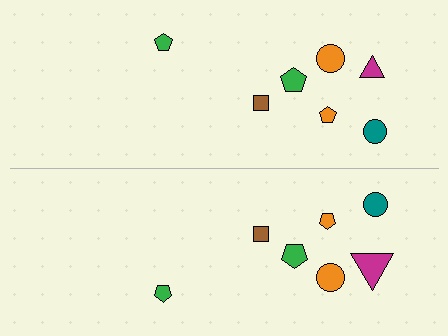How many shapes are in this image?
There are 14 shapes in this image.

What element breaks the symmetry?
The magenta triangle on the bottom side has a different size than its mirror counterpart.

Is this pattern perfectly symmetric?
No, the pattern is not perfectly symmetric. The magenta triangle on the bottom side has a different size than its mirror counterpart.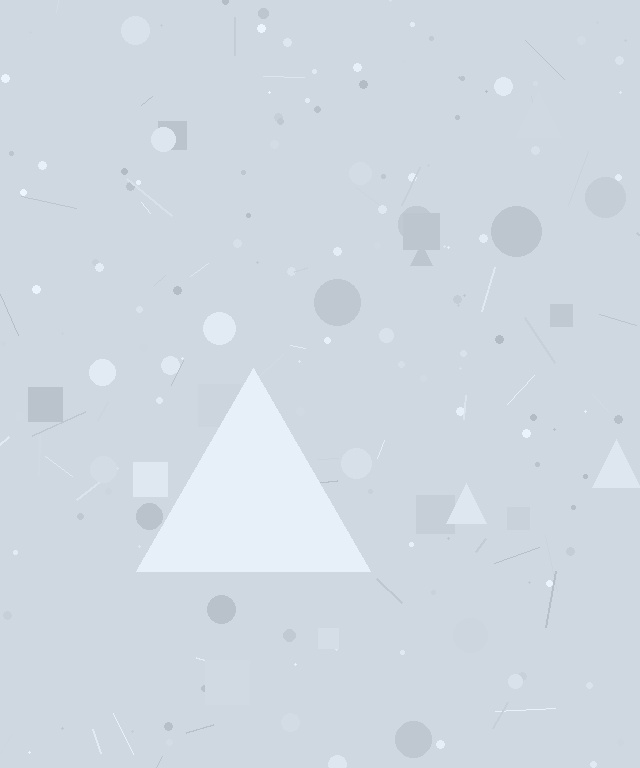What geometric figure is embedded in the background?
A triangle is embedded in the background.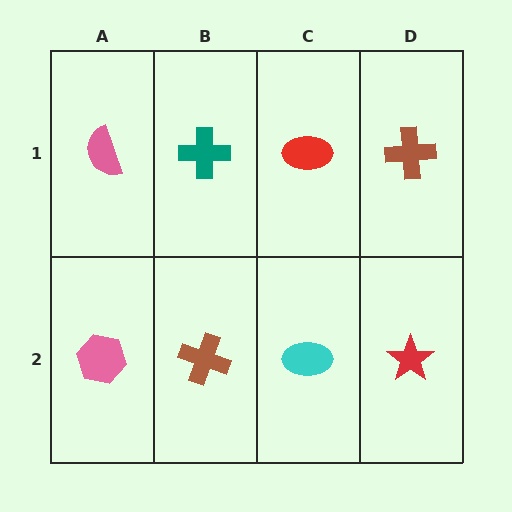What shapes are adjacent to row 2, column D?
A brown cross (row 1, column D), a cyan ellipse (row 2, column C).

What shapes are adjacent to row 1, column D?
A red star (row 2, column D), a red ellipse (row 1, column C).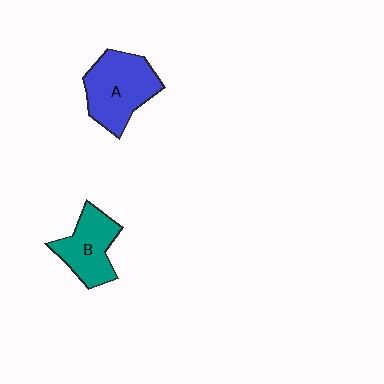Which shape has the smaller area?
Shape B (teal).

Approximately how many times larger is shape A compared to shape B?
Approximately 1.3 times.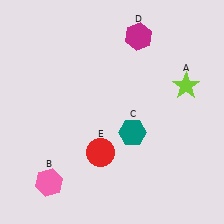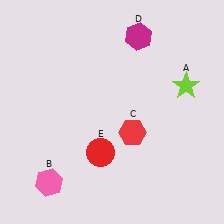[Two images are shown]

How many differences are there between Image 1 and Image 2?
There is 1 difference between the two images.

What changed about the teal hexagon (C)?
In Image 1, C is teal. In Image 2, it changed to red.